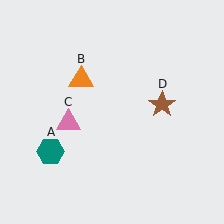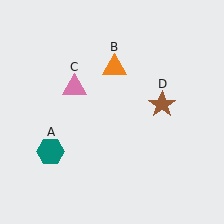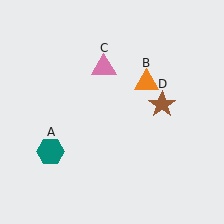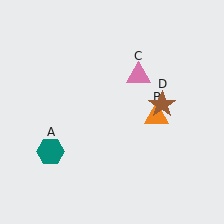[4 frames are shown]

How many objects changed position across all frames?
2 objects changed position: orange triangle (object B), pink triangle (object C).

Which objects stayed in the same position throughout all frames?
Teal hexagon (object A) and brown star (object D) remained stationary.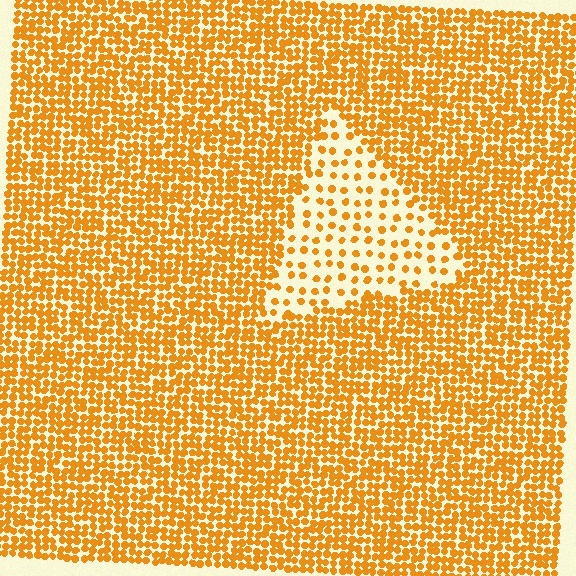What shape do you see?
I see a triangle.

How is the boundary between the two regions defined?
The boundary is defined by a change in element density (approximately 2.7x ratio). All elements are the same color, size, and shape.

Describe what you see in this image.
The image contains small orange elements arranged at two different densities. A triangle-shaped region is visible where the elements are less densely packed than the surrounding area.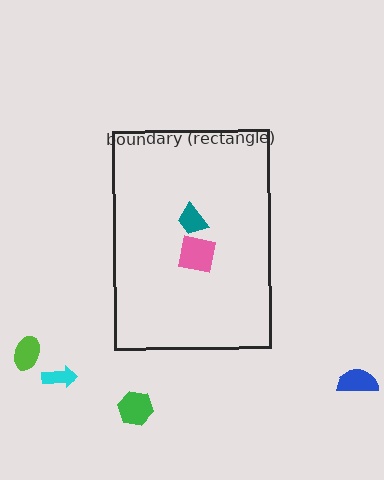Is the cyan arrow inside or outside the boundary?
Outside.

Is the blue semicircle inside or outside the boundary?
Outside.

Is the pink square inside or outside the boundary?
Inside.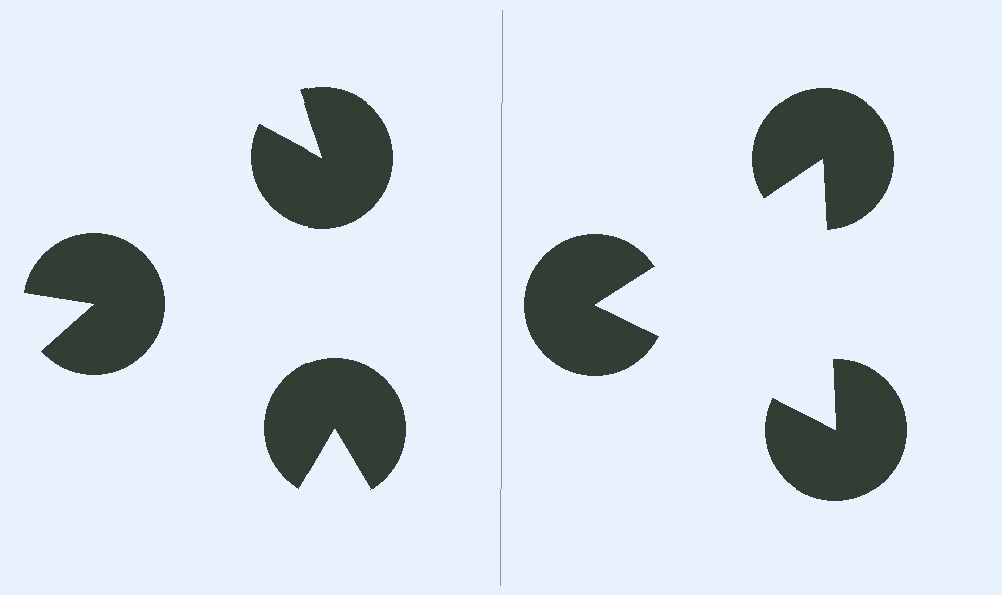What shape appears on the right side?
An illusory triangle.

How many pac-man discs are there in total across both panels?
6 — 3 on each side.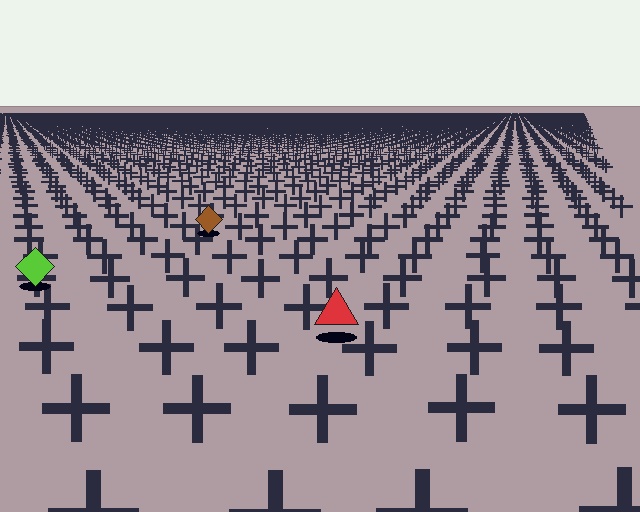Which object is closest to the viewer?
The red triangle is closest. The texture marks near it are larger and more spread out.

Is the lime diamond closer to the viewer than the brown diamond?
Yes. The lime diamond is closer — you can tell from the texture gradient: the ground texture is coarser near it.